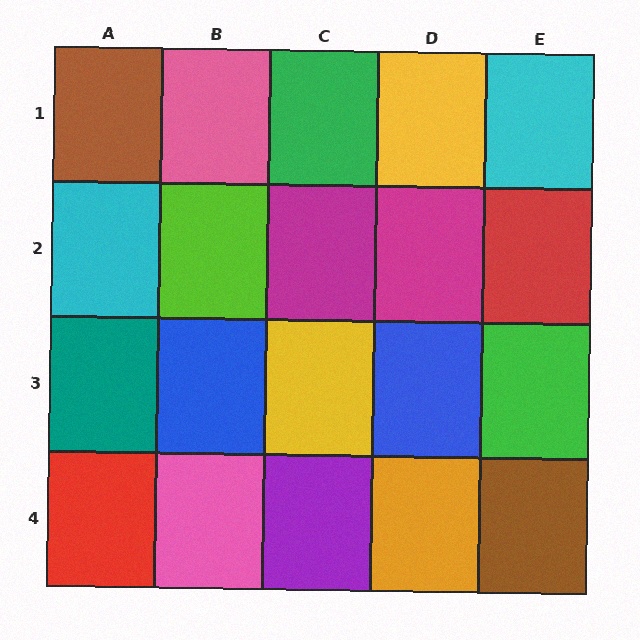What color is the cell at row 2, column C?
Magenta.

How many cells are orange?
1 cell is orange.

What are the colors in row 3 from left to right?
Teal, blue, yellow, blue, green.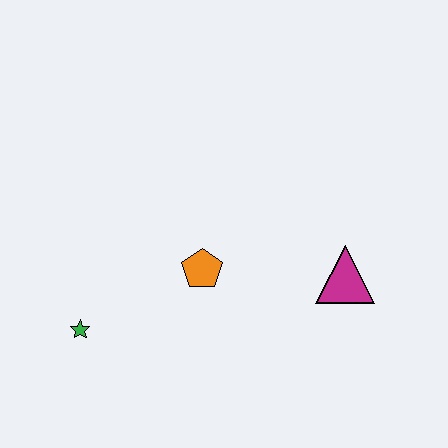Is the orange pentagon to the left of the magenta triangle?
Yes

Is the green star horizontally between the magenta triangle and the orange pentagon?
No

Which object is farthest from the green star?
The magenta triangle is farthest from the green star.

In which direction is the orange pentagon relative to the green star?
The orange pentagon is to the right of the green star.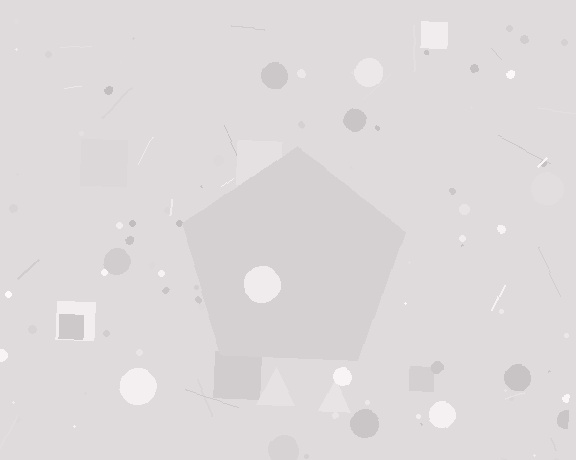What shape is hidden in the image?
A pentagon is hidden in the image.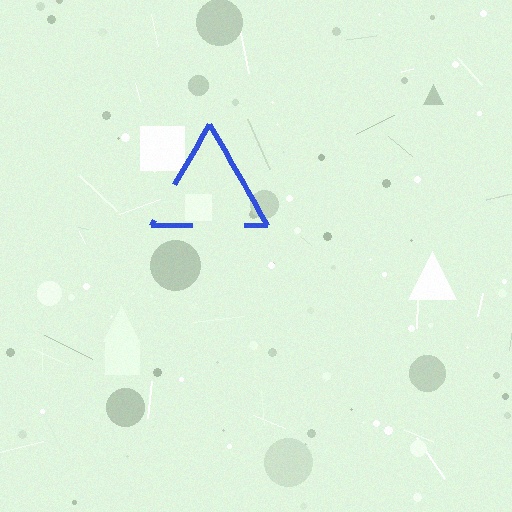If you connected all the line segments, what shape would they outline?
They would outline a triangle.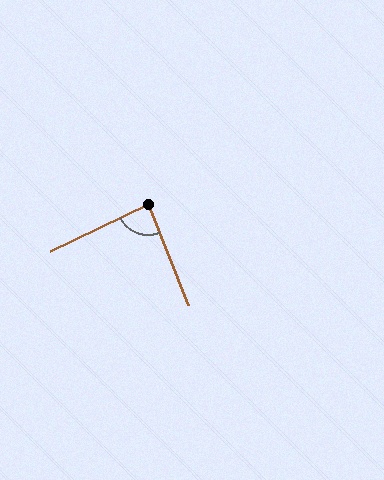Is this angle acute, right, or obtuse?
It is approximately a right angle.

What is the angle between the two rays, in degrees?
Approximately 86 degrees.